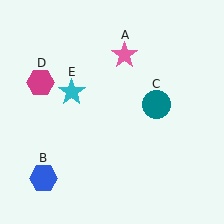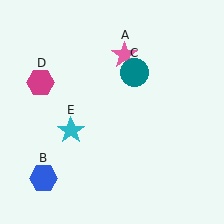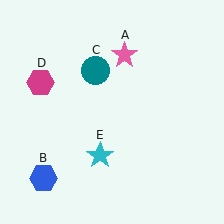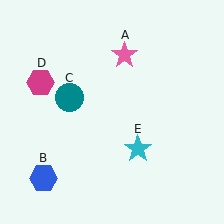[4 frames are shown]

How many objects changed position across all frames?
2 objects changed position: teal circle (object C), cyan star (object E).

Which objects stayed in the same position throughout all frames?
Pink star (object A) and blue hexagon (object B) and magenta hexagon (object D) remained stationary.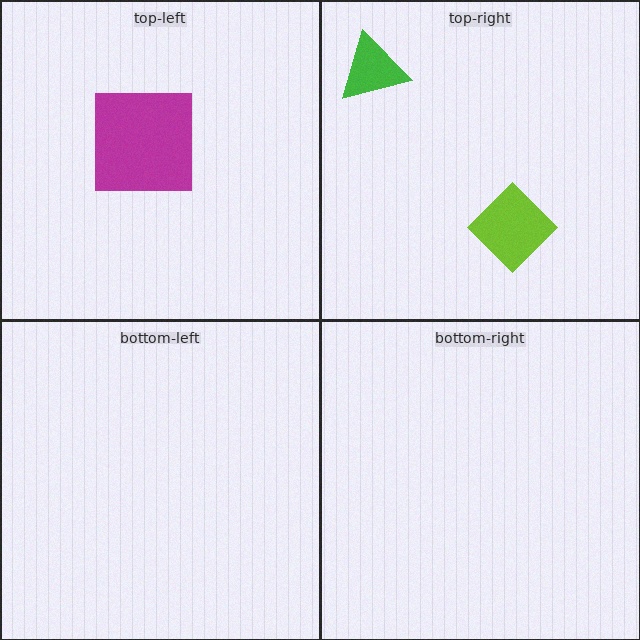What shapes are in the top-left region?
The magenta square.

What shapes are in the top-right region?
The lime diamond, the green triangle.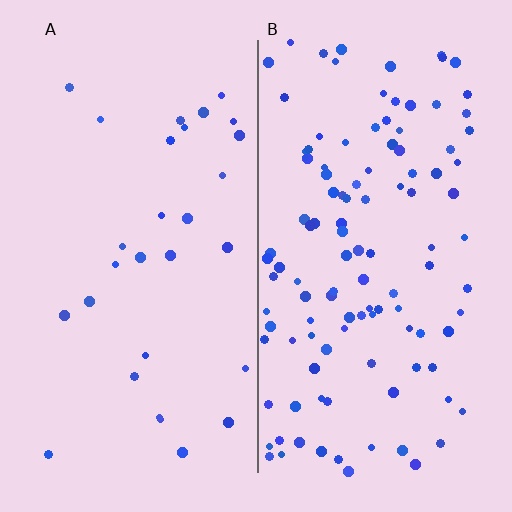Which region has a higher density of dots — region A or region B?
B (the right).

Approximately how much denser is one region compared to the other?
Approximately 4.0× — region B over region A.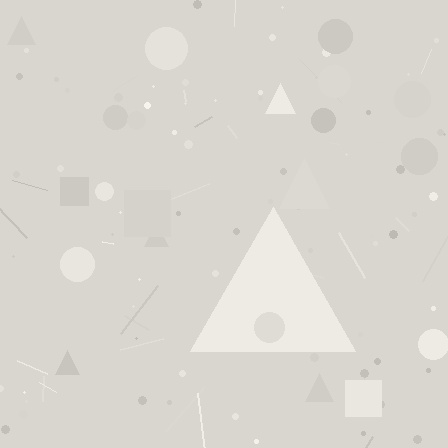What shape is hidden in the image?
A triangle is hidden in the image.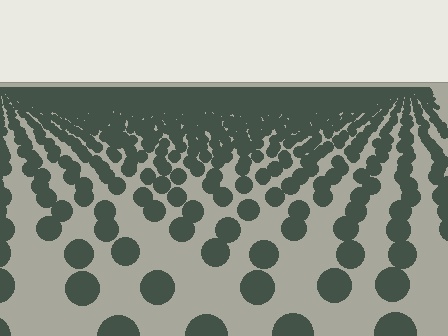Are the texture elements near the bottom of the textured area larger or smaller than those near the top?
Larger. Near the bottom, elements are closer to the viewer and appear at a bigger on-screen size.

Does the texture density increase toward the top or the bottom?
Density increases toward the top.